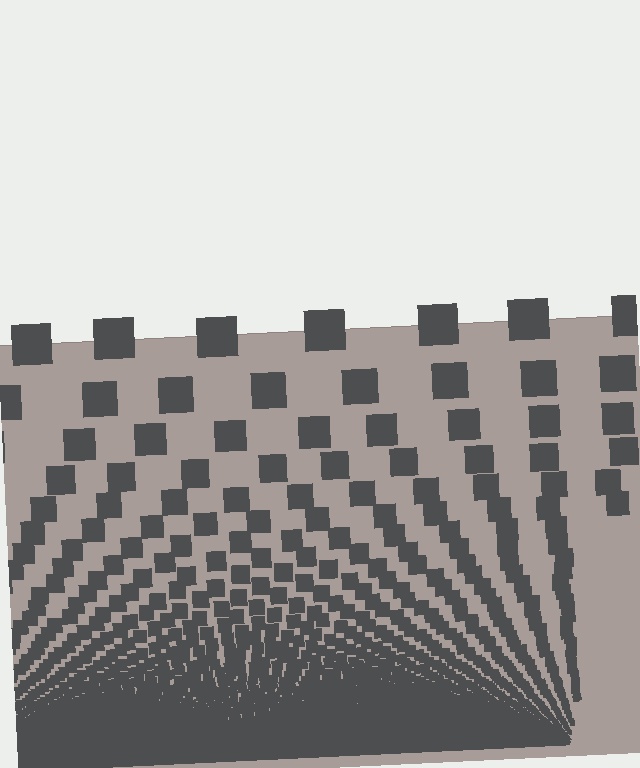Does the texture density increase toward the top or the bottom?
Density increases toward the bottom.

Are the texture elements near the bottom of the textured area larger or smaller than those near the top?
Smaller. The gradient is inverted — elements near the bottom are smaller and denser.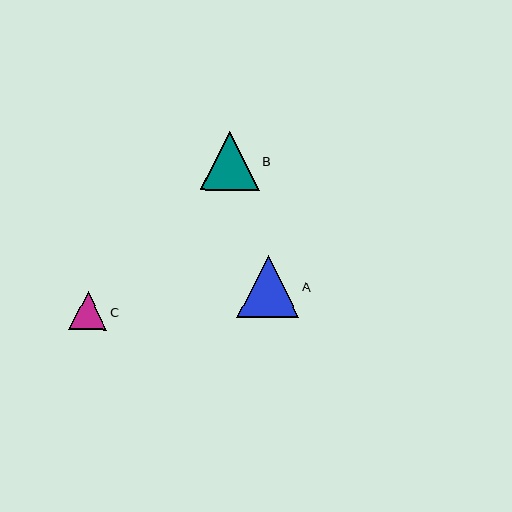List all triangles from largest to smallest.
From largest to smallest: A, B, C.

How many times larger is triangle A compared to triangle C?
Triangle A is approximately 1.6 times the size of triangle C.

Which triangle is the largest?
Triangle A is the largest with a size of approximately 62 pixels.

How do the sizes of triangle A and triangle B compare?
Triangle A and triangle B are approximately the same size.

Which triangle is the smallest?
Triangle C is the smallest with a size of approximately 38 pixels.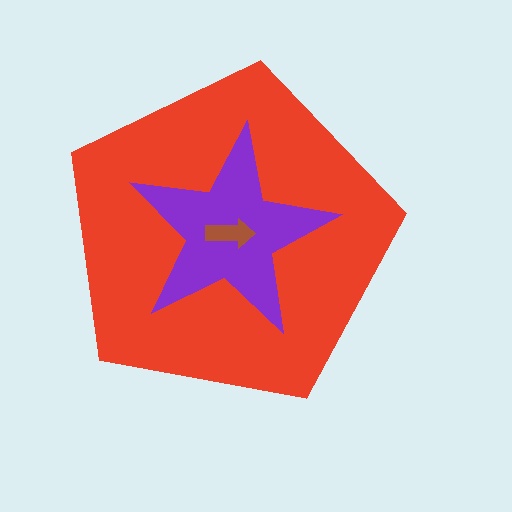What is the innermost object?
The brown arrow.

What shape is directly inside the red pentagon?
The purple star.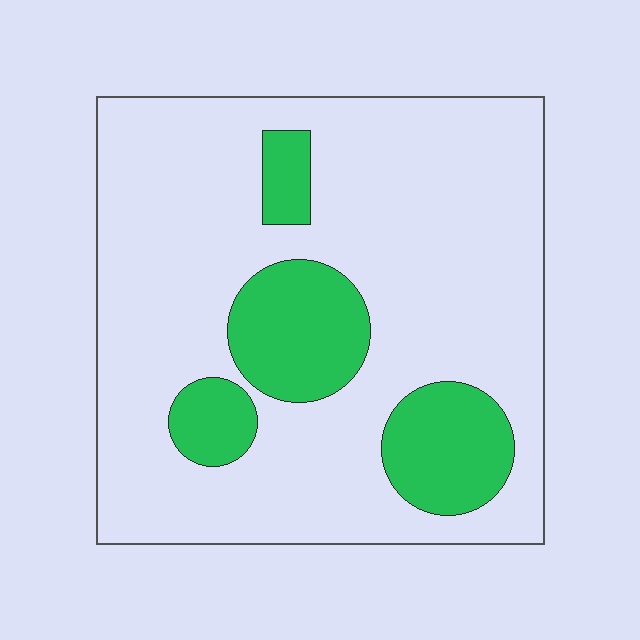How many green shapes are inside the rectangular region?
4.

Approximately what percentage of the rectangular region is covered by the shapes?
Approximately 20%.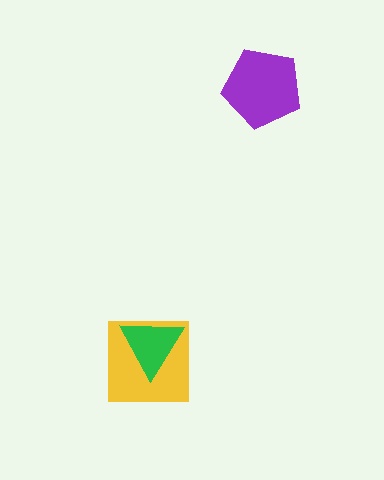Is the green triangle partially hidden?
No, no other shape covers it.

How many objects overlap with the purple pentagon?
0 objects overlap with the purple pentagon.